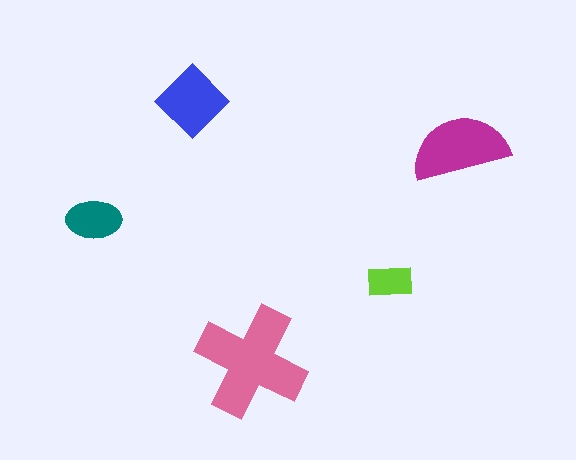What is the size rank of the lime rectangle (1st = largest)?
5th.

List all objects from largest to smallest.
The pink cross, the magenta semicircle, the blue diamond, the teal ellipse, the lime rectangle.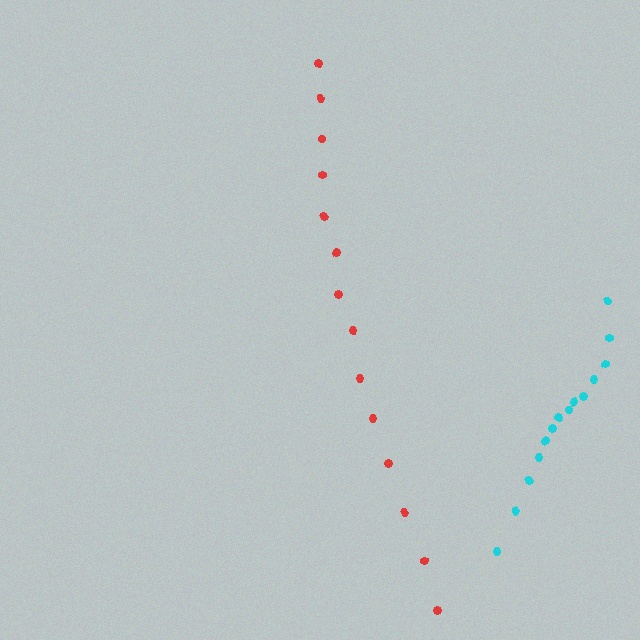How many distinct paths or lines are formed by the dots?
There are 2 distinct paths.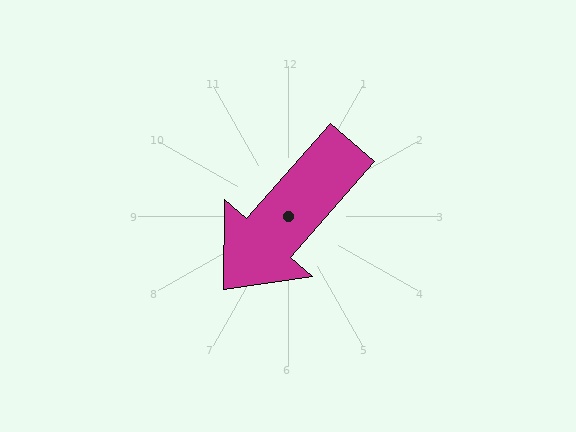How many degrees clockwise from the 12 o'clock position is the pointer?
Approximately 221 degrees.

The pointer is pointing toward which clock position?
Roughly 7 o'clock.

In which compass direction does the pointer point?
Southwest.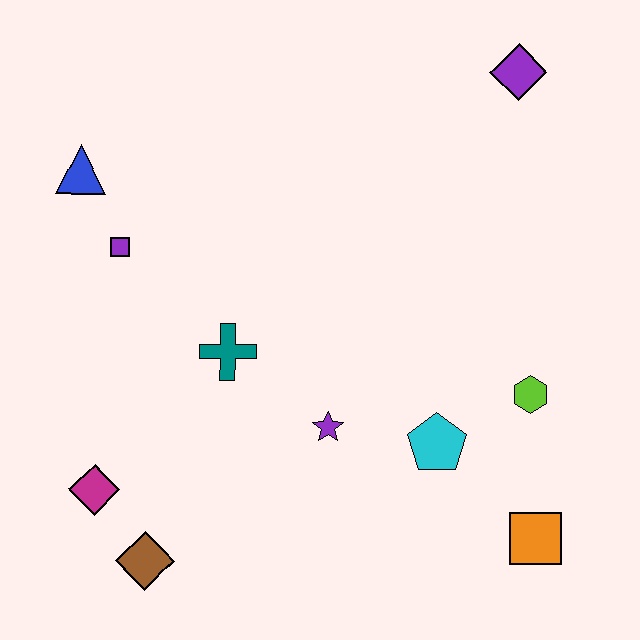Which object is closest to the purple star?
The cyan pentagon is closest to the purple star.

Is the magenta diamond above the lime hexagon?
No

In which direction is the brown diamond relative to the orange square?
The brown diamond is to the left of the orange square.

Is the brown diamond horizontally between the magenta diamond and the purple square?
No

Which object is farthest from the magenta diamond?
The purple diamond is farthest from the magenta diamond.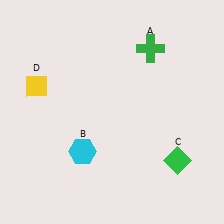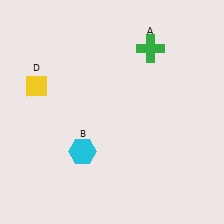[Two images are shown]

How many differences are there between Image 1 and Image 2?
There is 1 difference between the two images.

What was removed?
The green diamond (C) was removed in Image 2.